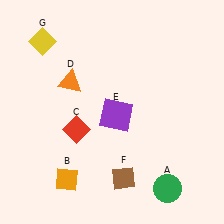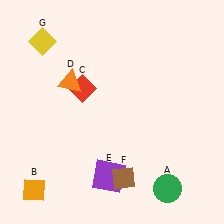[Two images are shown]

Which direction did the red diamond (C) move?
The red diamond (C) moved up.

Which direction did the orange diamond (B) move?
The orange diamond (B) moved left.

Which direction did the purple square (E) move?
The purple square (E) moved down.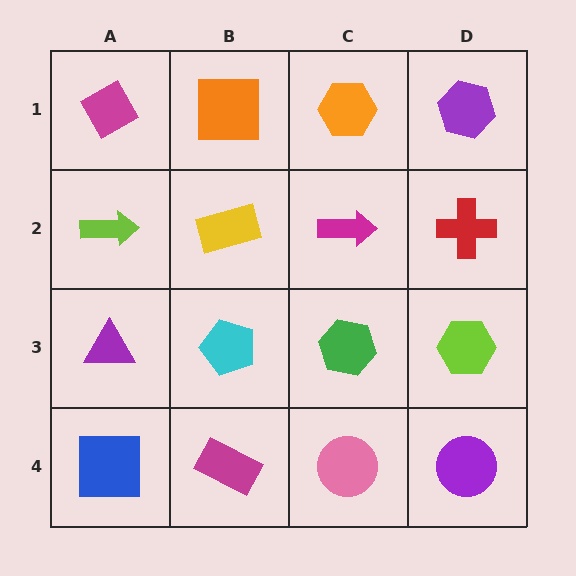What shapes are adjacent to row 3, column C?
A magenta arrow (row 2, column C), a pink circle (row 4, column C), a cyan pentagon (row 3, column B), a lime hexagon (row 3, column D).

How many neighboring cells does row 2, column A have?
3.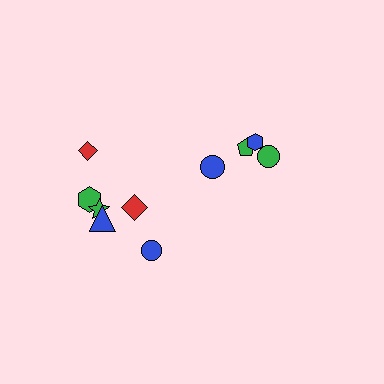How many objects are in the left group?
There are 6 objects.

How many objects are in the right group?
There are 4 objects.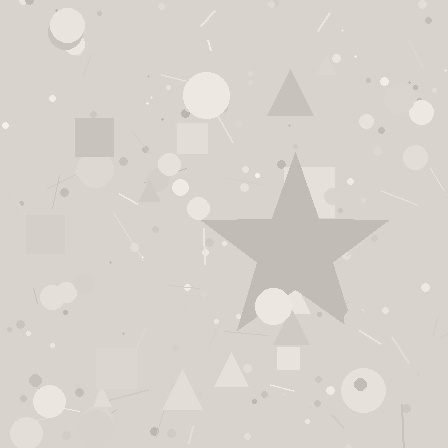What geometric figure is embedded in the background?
A star is embedded in the background.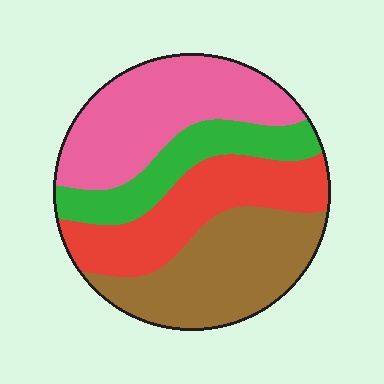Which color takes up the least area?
Green, at roughly 15%.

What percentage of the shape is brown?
Brown covers 29% of the shape.